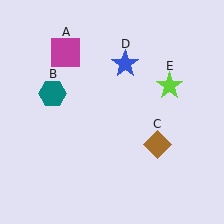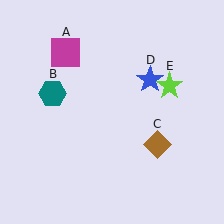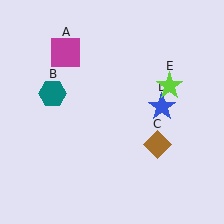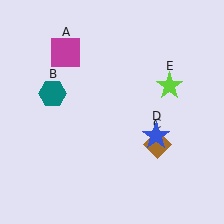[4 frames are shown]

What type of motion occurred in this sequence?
The blue star (object D) rotated clockwise around the center of the scene.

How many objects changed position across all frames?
1 object changed position: blue star (object D).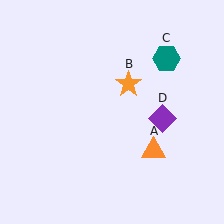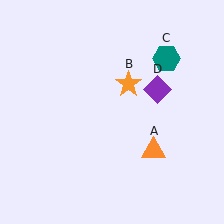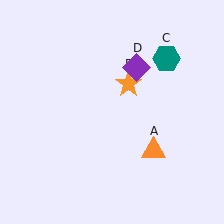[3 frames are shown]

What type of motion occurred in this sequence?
The purple diamond (object D) rotated counterclockwise around the center of the scene.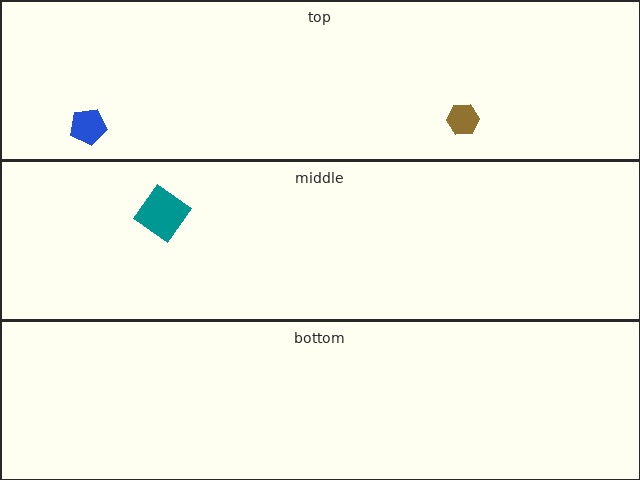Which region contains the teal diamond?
The middle region.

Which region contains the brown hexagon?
The top region.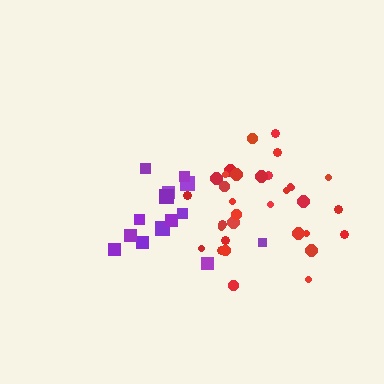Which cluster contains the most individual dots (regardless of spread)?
Red (33).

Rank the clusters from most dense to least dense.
red, purple.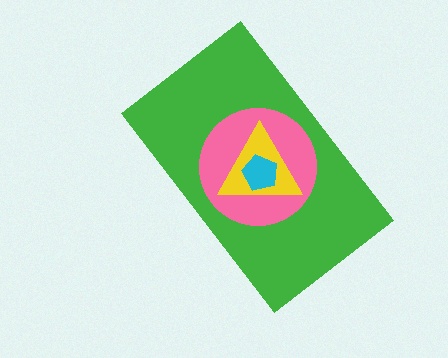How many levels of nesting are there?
4.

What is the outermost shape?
The green rectangle.